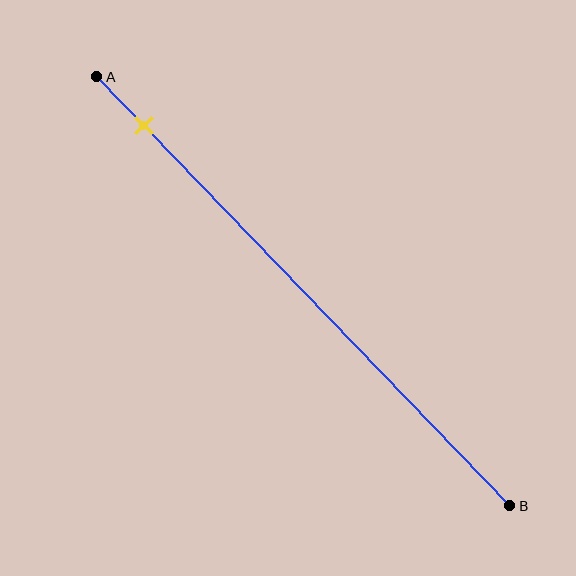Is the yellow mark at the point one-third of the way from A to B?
No, the mark is at about 10% from A, not at the 33% one-third point.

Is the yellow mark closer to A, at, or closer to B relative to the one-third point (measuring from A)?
The yellow mark is closer to point A than the one-third point of segment AB.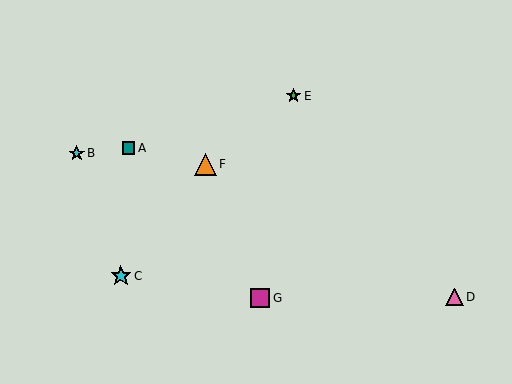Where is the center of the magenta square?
The center of the magenta square is at (260, 298).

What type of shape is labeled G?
Shape G is a magenta square.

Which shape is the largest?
The orange triangle (labeled F) is the largest.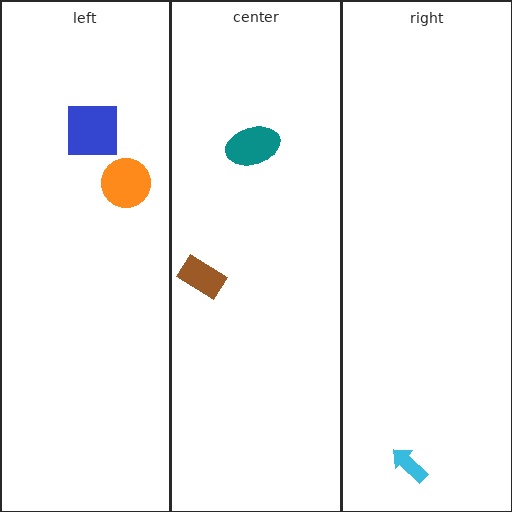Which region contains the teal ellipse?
The center region.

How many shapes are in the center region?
2.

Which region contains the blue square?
The left region.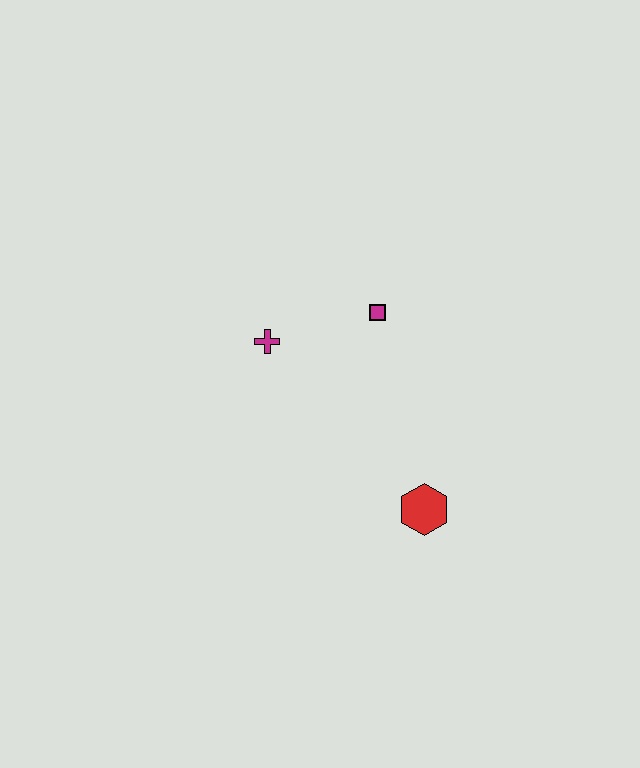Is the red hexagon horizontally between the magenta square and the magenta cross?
No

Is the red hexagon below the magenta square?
Yes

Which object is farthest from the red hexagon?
The magenta cross is farthest from the red hexagon.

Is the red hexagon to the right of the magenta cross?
Yes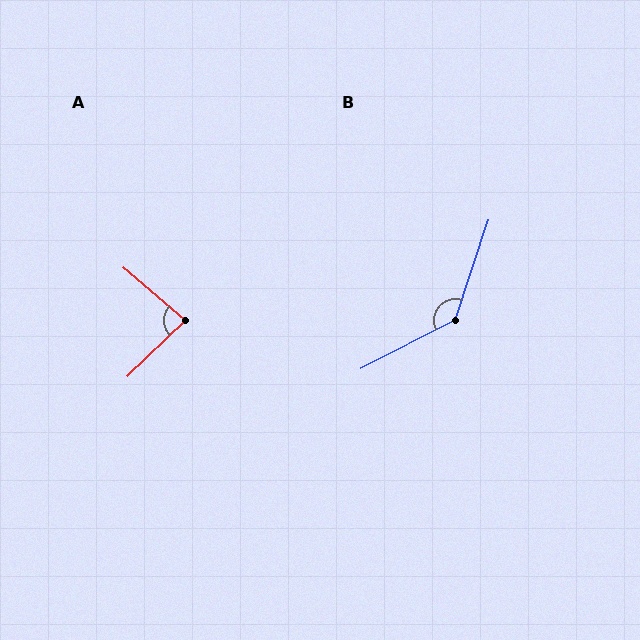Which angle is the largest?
B, at approximately 136 degrees.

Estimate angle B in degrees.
Approximately 136 degrees.